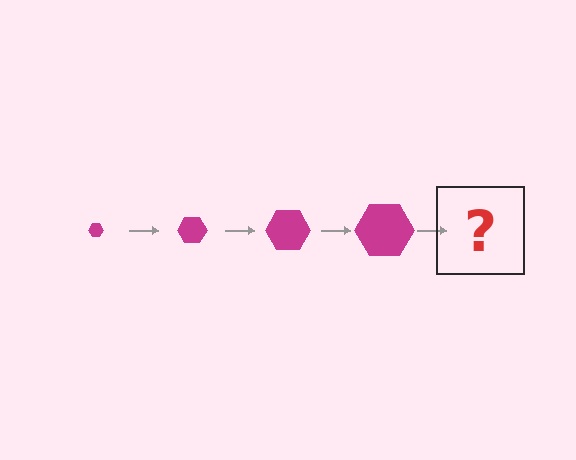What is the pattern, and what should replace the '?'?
The pattern is that the hexagon gets progressively larger each step. The '?' should be a magenta hexagon, larger than the previous one.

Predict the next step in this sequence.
The next step is a magenta hexagon, larger than the previous one.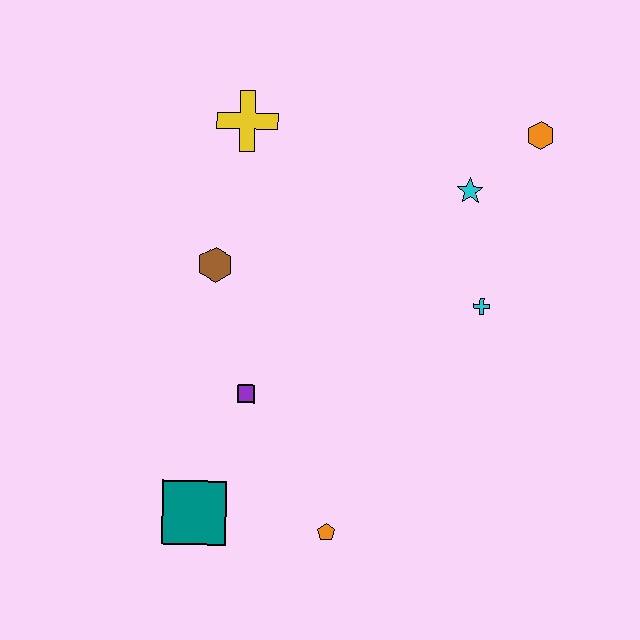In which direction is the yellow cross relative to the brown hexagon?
The yellow cross is above the brown hexagon.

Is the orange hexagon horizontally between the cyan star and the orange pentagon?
No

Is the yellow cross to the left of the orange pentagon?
Yes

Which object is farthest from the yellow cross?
The orange pentagon is farthest from the yellow cross.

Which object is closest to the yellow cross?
The brown hexagon is closest to the yellow cross.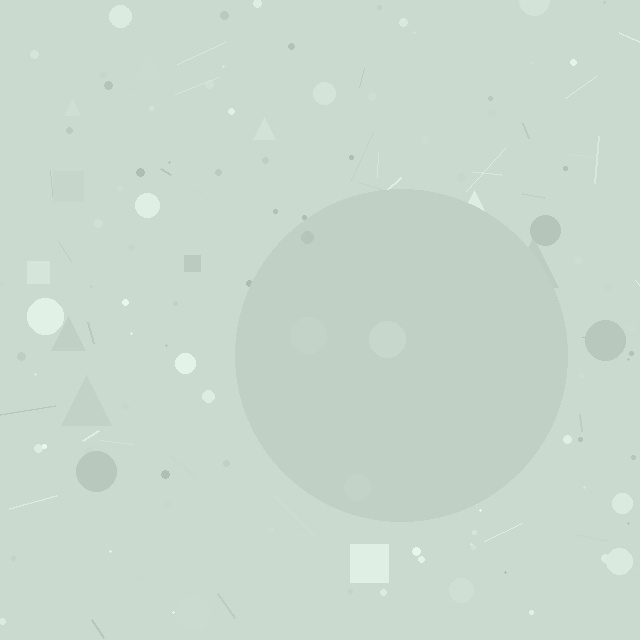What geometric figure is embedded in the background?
A circle is embedded in the background.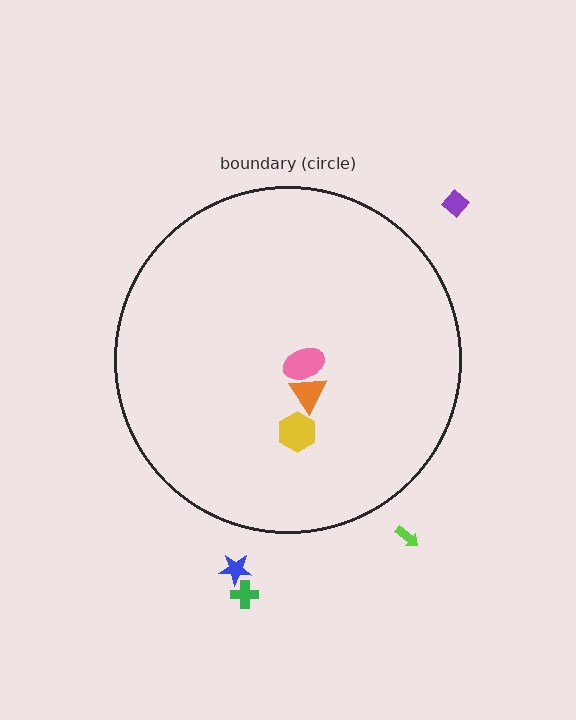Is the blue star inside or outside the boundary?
Outside.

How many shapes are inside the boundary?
3 inside, 4 outside.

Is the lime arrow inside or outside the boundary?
Outside.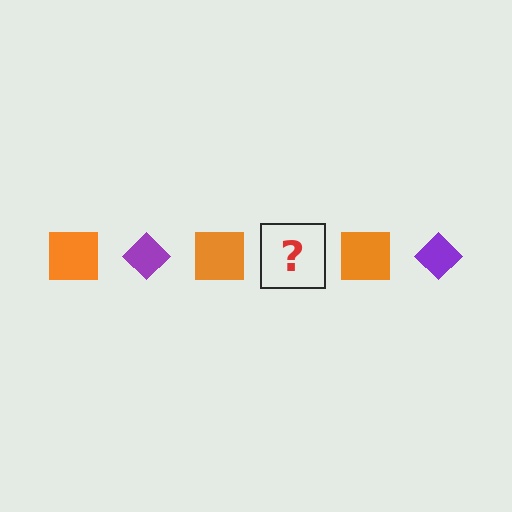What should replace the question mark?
The question mark should be replaced with a purple diamond.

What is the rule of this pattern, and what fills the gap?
The rule is that the pattern alternates between orange square and purple diamond. The gap should be filled with a purple diamond.